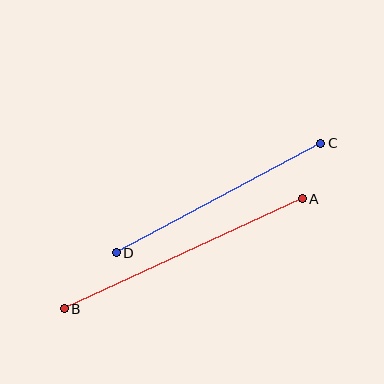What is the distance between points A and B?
The distance is approximately 262 pixels.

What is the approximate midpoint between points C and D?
The midpoint is at approximately (219, 198) pixels.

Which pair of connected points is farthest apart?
Points A and B are farthest apart.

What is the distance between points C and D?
The distance is approximately 232 pixels.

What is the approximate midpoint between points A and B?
The midpoint is at approximately (183, 254) pixels.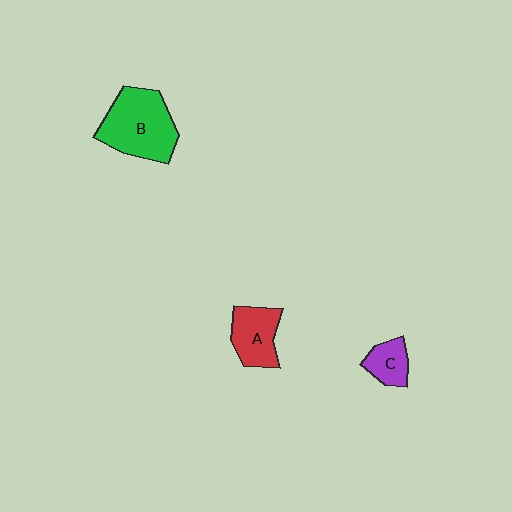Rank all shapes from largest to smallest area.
From largest to smallest: B (green), A (red), C (purple).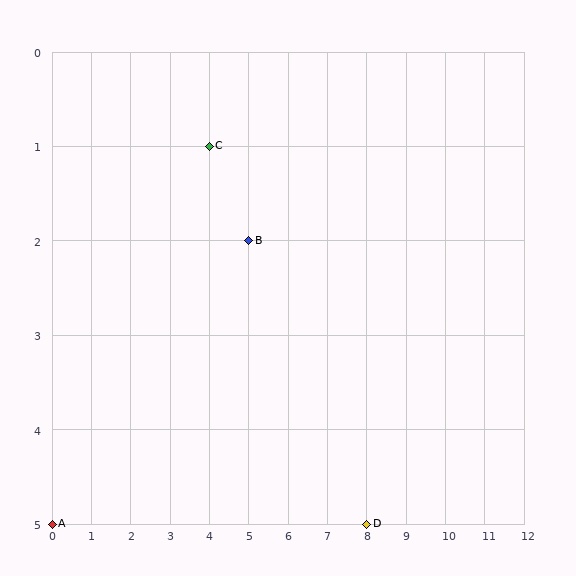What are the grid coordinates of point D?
Point D is at grid coordinates (8, 5).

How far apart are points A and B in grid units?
Points A and B are 5 columns and 3 rows apart (about 5.8 grid units diagonally).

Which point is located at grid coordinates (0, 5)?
Point A is at (0, 5).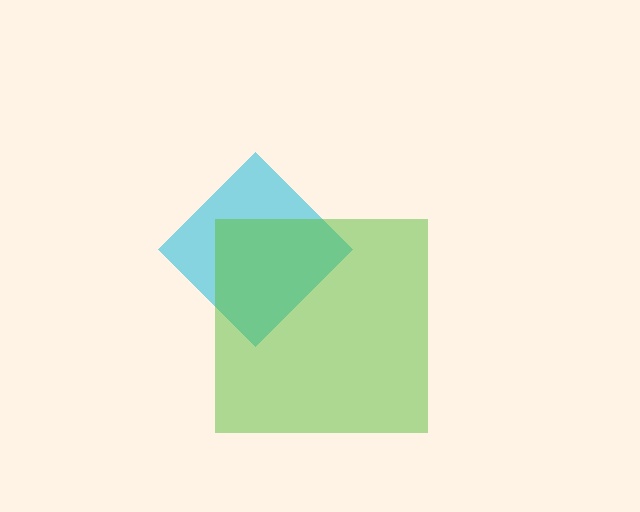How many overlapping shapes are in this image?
There are 2 overlapping shapes in the image.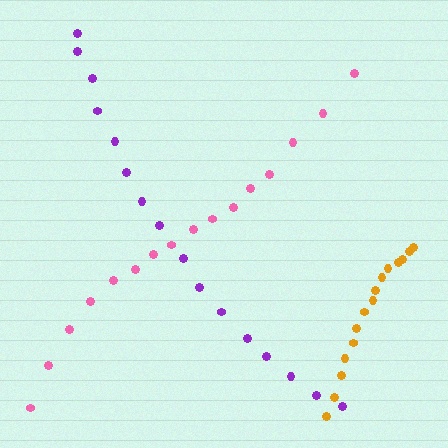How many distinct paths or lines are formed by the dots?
There are 3 distinct paths.